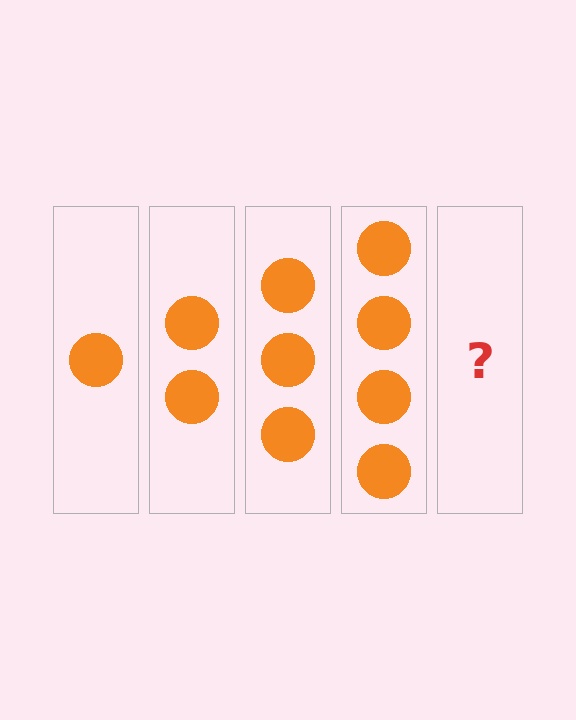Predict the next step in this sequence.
The next step is 5 circles.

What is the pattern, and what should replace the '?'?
The pattern is that each step adds one more circle. The '?' should be 5 circles.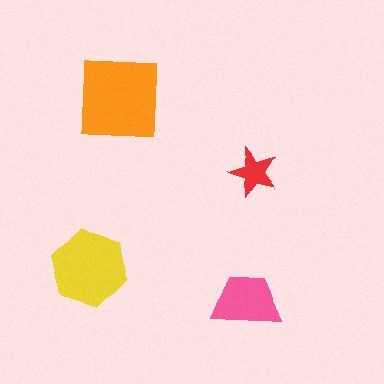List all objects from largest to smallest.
The orange square, the yellow hexagon, the pink trapezoid, the red star.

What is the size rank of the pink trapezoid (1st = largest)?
3rd.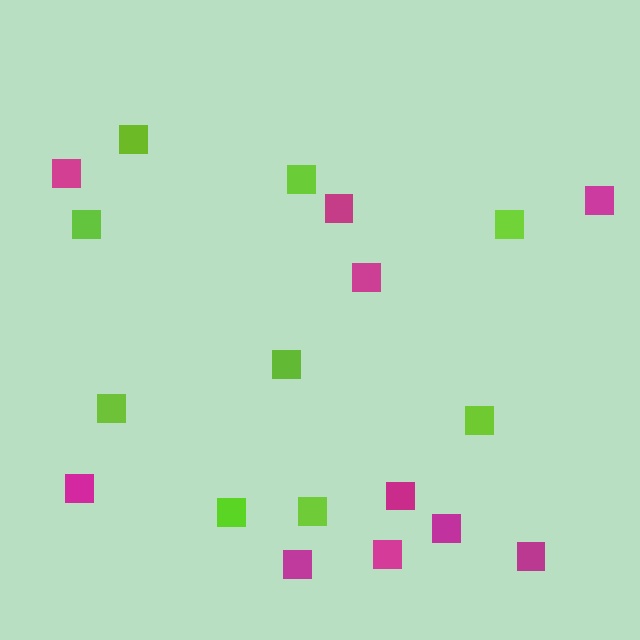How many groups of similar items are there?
There are 2 groups: one group of lime squares (9) and one group of magenta squares (10).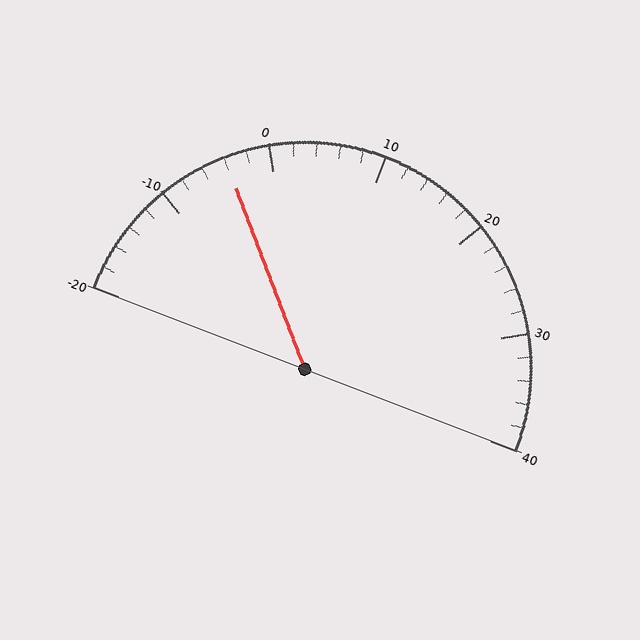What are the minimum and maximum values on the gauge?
The gauge ranges from -20 to 40.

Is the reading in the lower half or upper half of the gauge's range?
The reading is in the lower half of the range (-20 to 40).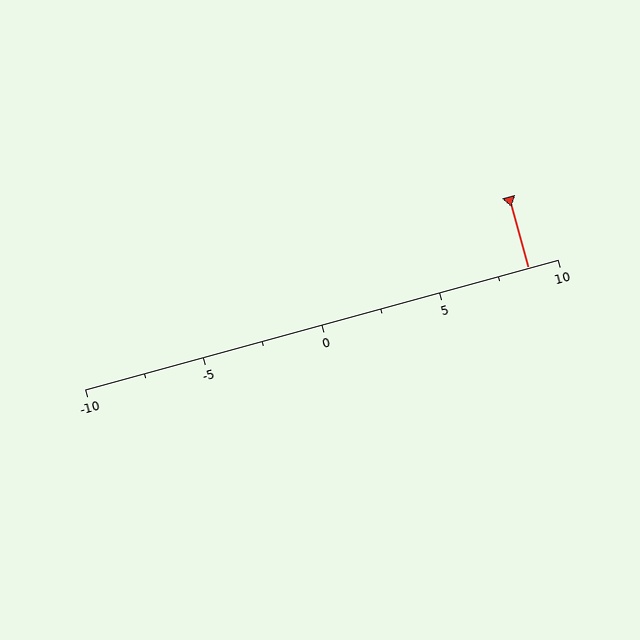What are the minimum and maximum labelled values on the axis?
The axis runs from -10 to 10.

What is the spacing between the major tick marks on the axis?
The major ticks are spaced 5 apart.